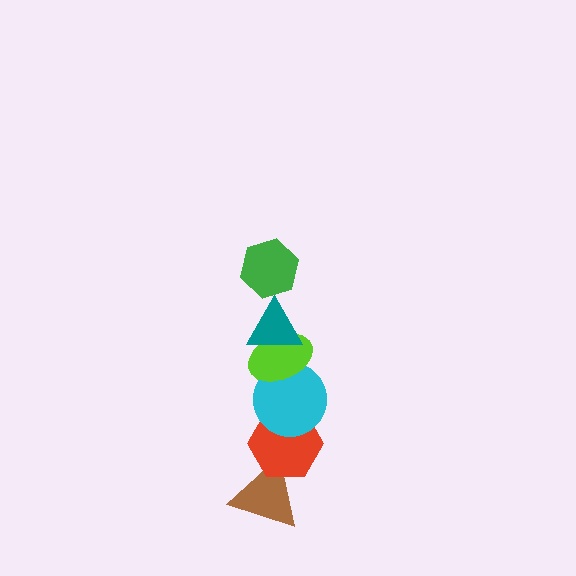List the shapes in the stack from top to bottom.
From top to bottom: the green hexagon, the teal triangle, the lime ellipse, the cyan circle, the red hexagon, the brown triangle.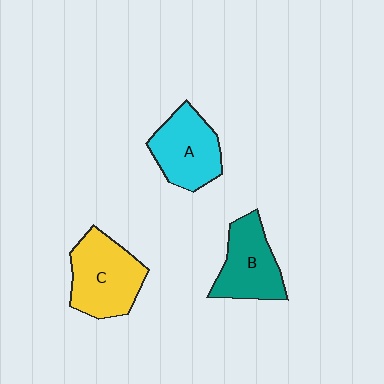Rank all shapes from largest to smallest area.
From largest to smallest: C (yellow), A (cyan), B (teal).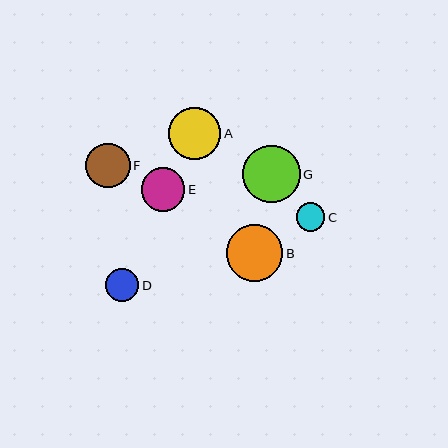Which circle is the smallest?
Circle C is the smallest with a size of approximately 29 pixels.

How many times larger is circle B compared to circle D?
Circle B is approximately 1.7 times the size of circle D.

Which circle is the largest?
Circle G is the largest with a size of approximately 57 pixels.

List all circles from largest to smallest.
From largest to smallest: G, B, A, F, E, D, C.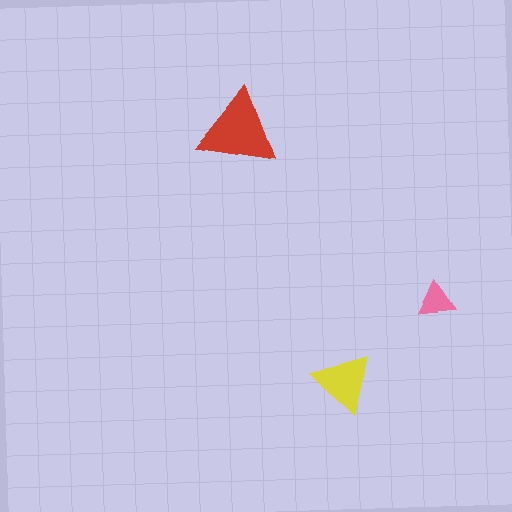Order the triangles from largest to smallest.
the red one, the yellow one, the pink one.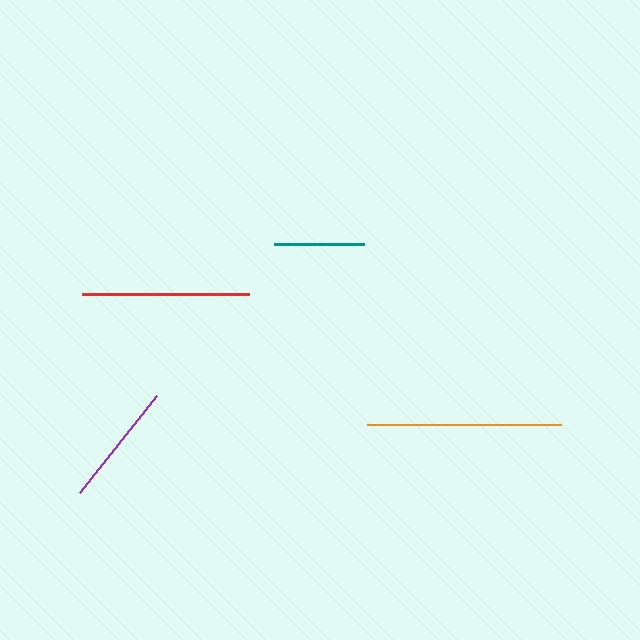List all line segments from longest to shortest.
From longest to shortest: orange, red, purple, teal.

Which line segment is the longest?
The orange line is the longest at approximately 193 pixels.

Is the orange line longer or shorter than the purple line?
The orange line is longer than the purple line.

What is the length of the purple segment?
The purple segment is approximately 124 pixels long.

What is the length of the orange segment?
The orange segment is approximately 193 pixels long.